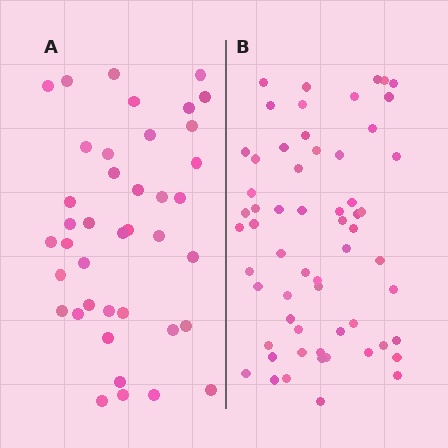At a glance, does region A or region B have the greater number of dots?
Region B (the right region) has more dots.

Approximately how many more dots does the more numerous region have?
Region B has approximately 20 more dots than region A.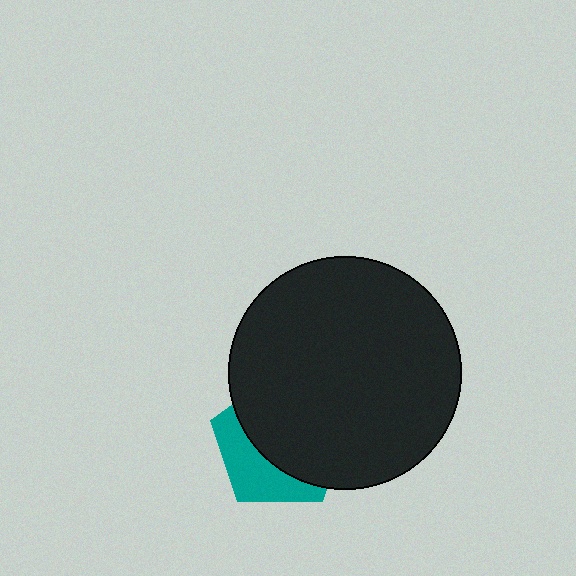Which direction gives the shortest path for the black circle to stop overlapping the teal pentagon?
Moving toward the upper-right gives the shortest separation.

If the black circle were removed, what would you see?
You would see the complete teal pentagon.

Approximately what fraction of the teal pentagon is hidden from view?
Roughly 65% of the teal pentagon is hidden behind the black circle.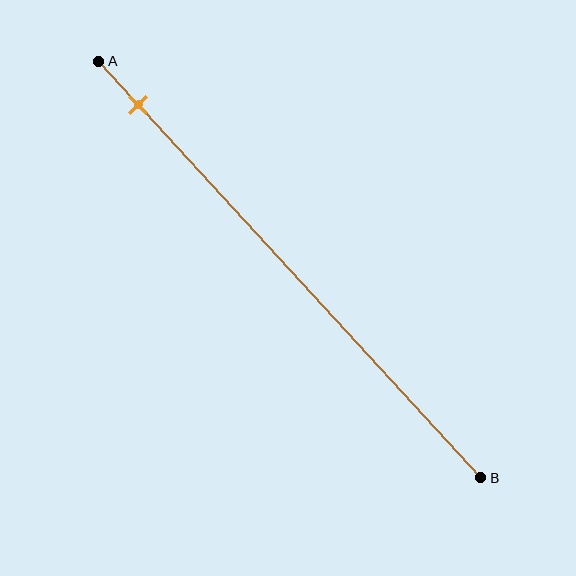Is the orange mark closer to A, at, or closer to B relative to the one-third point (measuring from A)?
The orange mark is closer to point A than the one-third point of segment AB.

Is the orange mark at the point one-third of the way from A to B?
No, the mark is at about 10% from A, not at the 33% one-third point.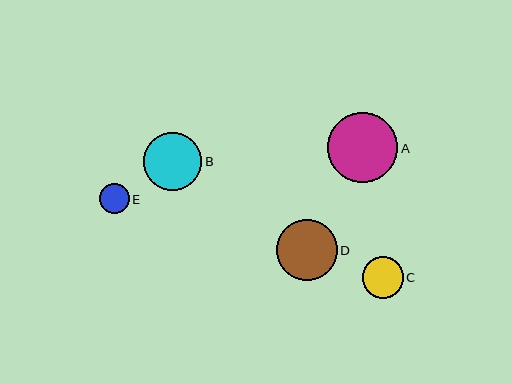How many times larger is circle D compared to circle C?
Circle D is approximately 1.5 times the size of circle C.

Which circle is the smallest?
Circle E is the smallest with a size of approximately 30 pixels.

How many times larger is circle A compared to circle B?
Circle A is approximately 1.2 times the size of circle B.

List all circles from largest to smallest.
From largest to smallest: A, D, B, C, E.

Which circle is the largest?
Circle A is the largest with a size of approximately 70 pixels.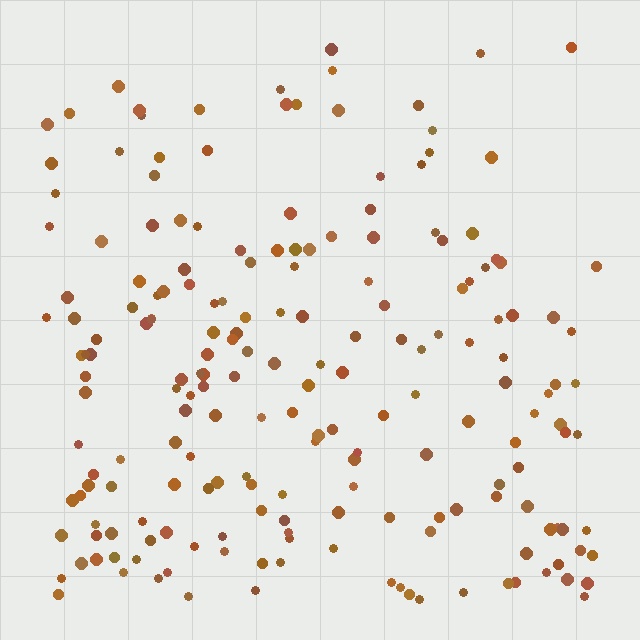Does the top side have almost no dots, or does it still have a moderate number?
Still a moderate number, just noticeably fewer than the bottom.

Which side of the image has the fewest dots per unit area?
The top.